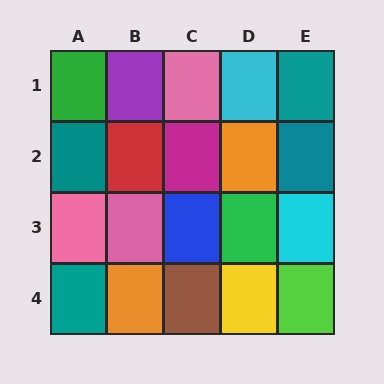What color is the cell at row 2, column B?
Red.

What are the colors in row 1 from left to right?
Green, purple, pink, cyan, teal.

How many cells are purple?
1 cell is purple.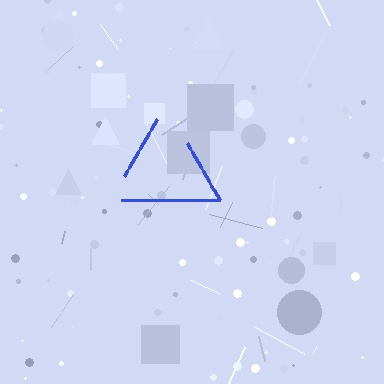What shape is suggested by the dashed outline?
The dashed outline suggests a triangle.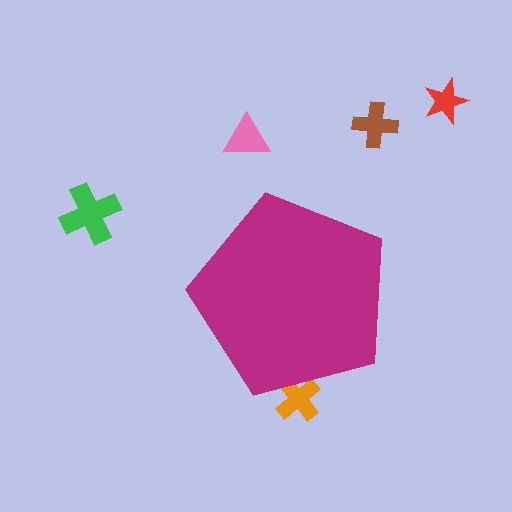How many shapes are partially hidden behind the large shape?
1 shape is partially hidden.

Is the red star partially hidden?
No, the red star is fully visible.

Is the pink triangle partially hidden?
No, the pink triangle is fully visible.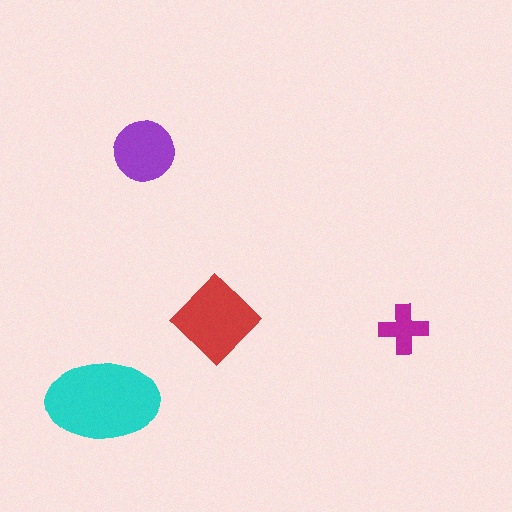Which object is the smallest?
The magenta cross.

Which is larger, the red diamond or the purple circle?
The red diamond.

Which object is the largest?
The cyan ellipse.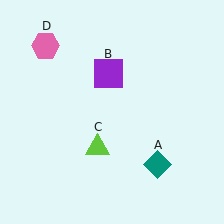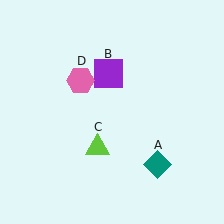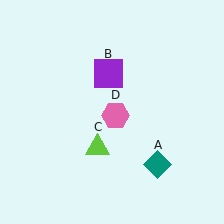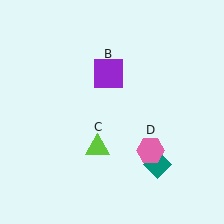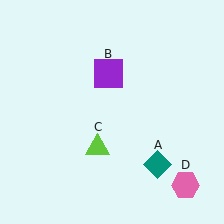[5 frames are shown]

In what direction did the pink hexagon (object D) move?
The pink hexagon (object D) moved down and to the right.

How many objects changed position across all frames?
1 object changed position: pink hexagon (object D).